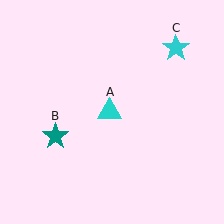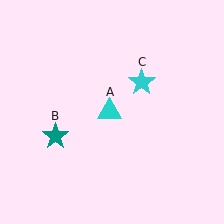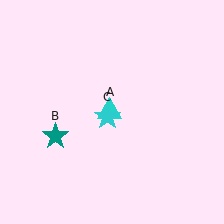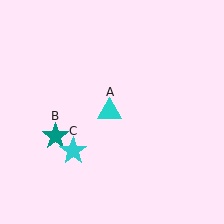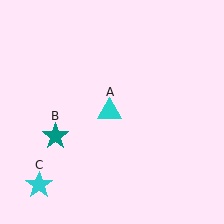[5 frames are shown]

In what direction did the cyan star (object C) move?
The cyan star (object C) moved down and to the left.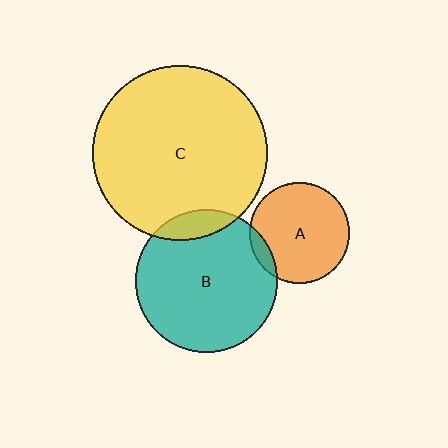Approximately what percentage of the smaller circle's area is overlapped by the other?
Approximately 10%.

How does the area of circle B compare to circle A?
Approximately 2.0 times.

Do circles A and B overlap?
Yes.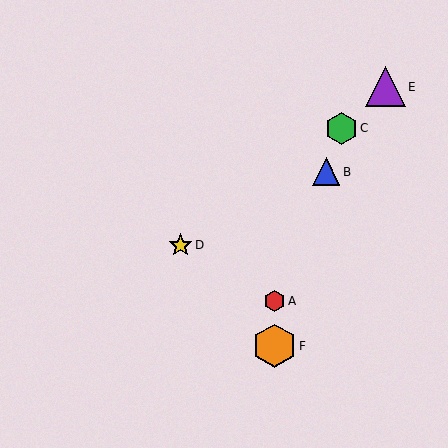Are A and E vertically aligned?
No, A is at x≈275 and E is at x≈385.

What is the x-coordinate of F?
Object F is at x≈275.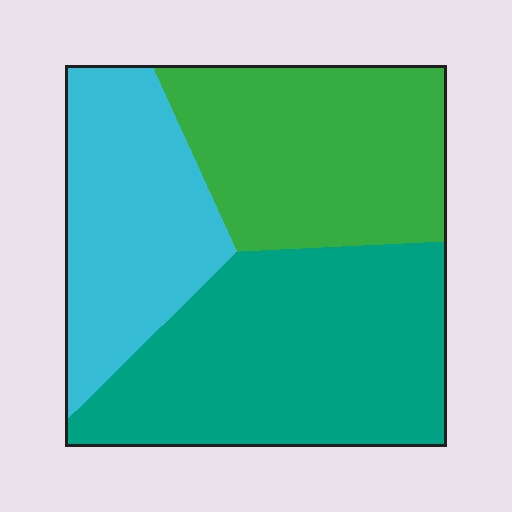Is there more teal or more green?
Teal.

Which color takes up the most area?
Teal, at roughly 40%.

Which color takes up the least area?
Cyan, at roughly 25%.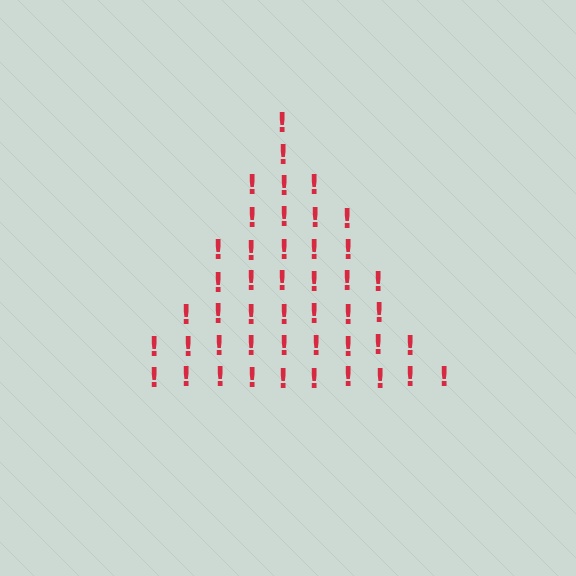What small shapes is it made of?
It is made of small exclamation marks.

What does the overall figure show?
The overall figure shows a triangle.